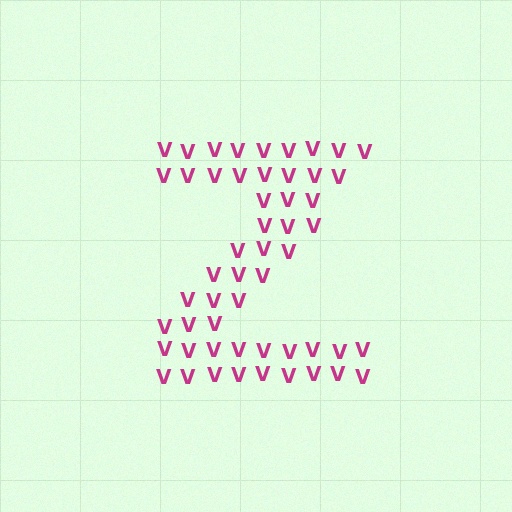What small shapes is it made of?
It is made of small letter V's.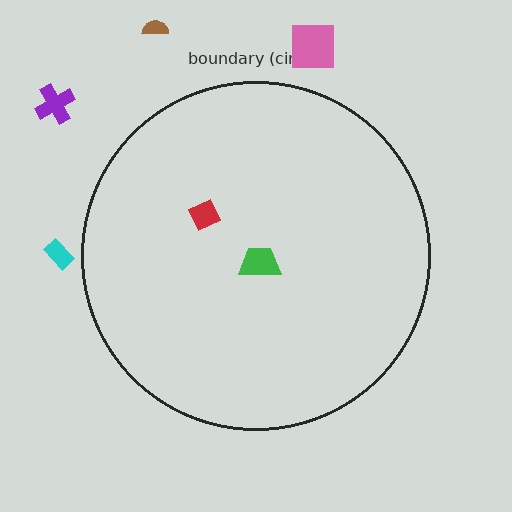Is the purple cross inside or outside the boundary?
Outside.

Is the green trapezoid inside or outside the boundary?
Inside.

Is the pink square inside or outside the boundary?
Outside.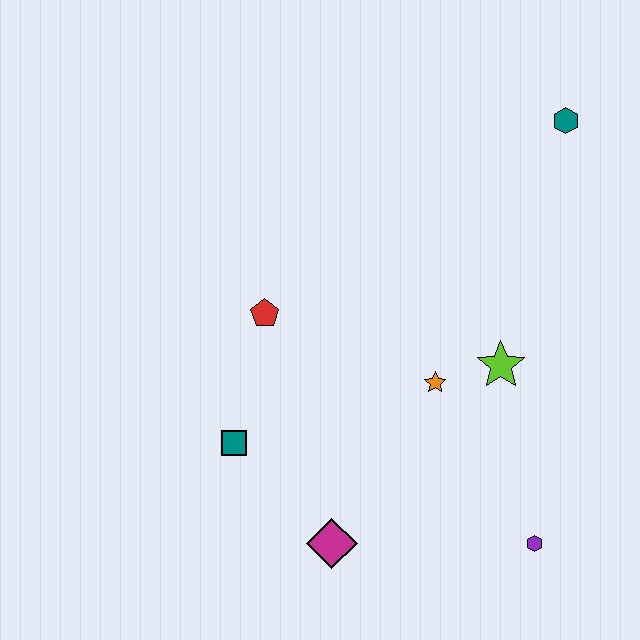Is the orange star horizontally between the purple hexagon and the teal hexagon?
No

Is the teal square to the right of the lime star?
No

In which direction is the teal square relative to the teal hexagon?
The teal square is to the left of the teal hexagon.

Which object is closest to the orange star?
The lime star is closest to the orange star.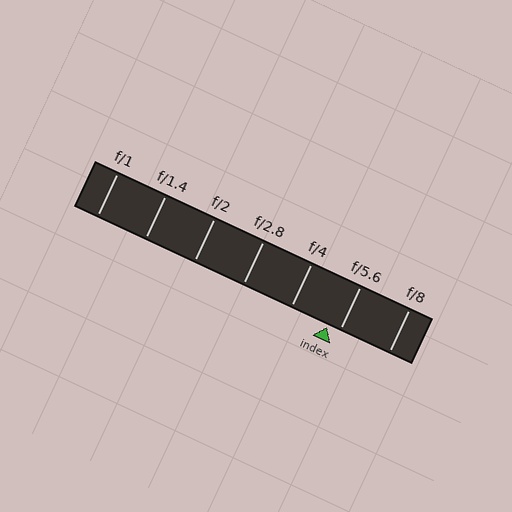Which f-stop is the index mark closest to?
The index mark is closest to f/5.6.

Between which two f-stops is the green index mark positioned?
The index mark is between f/4 and f/5.6.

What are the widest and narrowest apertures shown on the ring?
The widest aperture shown is f/1 and the narrowest is f/8.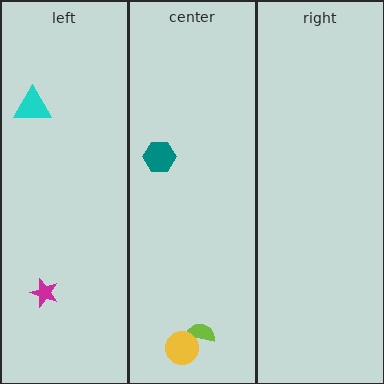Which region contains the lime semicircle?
The center region.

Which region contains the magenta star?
The left region.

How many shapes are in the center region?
3.